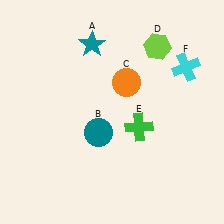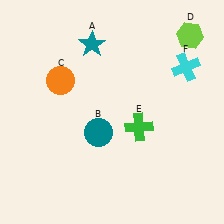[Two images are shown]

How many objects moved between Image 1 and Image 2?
2 objects moved between the two images.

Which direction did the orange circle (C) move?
The orange circle (C) moved left.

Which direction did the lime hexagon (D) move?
The lime hexagon (D) moved right.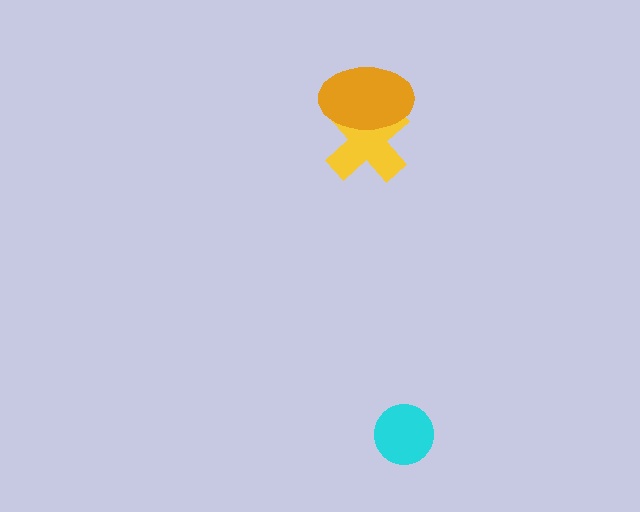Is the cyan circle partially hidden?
No, no other shape covers it.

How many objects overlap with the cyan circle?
0 objects overlap with the cyan circle.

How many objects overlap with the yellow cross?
1 object overlaps with the yellow cross.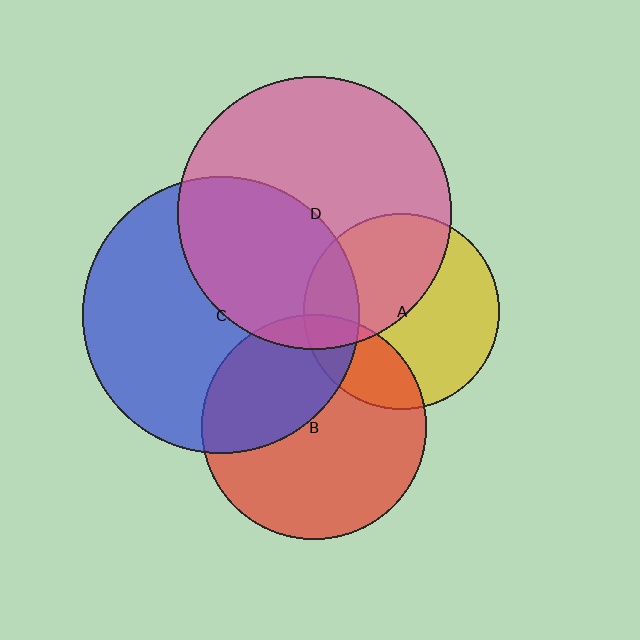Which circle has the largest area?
Circle C (blue).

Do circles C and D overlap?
Yes.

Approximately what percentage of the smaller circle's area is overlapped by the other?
Approximately 40%.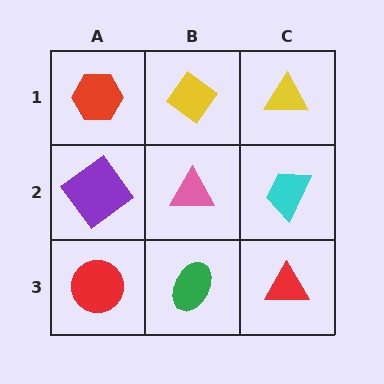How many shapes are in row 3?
3 shapes.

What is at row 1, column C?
A yellow triangle.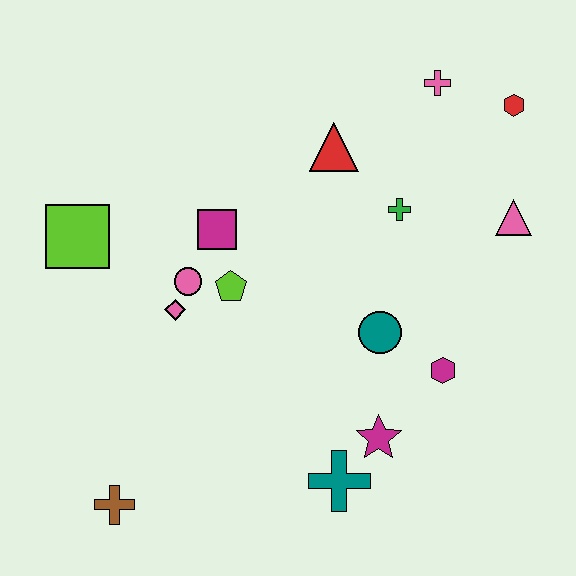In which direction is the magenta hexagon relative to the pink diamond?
The magenta hexagon is to the right of the pink diamond.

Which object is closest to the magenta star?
The teal cross is closest to the magenta star.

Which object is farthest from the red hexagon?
The brown cross is farthest from the red hexagon.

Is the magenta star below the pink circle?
Yes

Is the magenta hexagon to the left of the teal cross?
No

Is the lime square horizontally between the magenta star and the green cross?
No